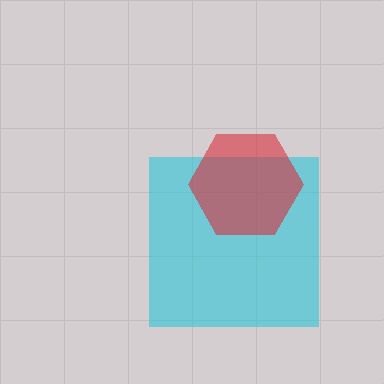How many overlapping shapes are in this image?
There are 2 overlapping shapes in the image.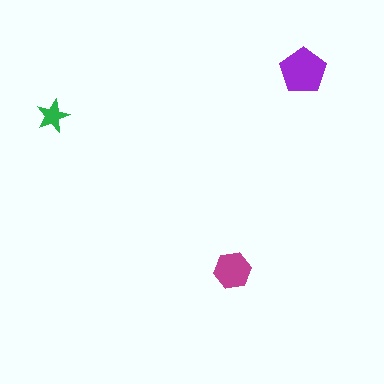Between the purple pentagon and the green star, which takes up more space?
The purple pentagon.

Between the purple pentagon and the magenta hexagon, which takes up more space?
The purple pentagon.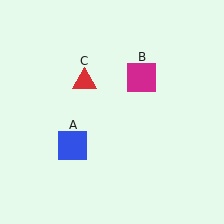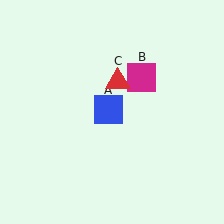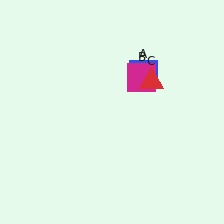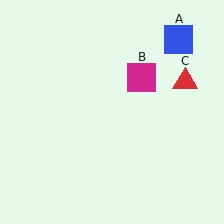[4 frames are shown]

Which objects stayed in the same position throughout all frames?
Magenta square (object B) remained stationary.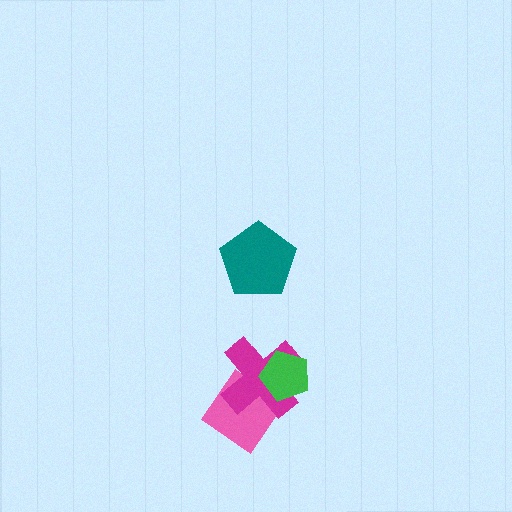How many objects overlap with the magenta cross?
2 objects overlap with the magenta cross.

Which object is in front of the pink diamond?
The magenta cross is in front of the pink diamond.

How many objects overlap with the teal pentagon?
0 objects overlap with the teal pentagon.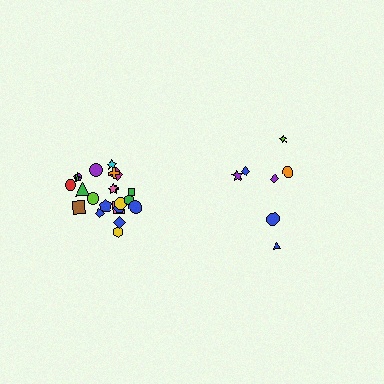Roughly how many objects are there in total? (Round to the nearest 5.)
Roughly 30 objects in total.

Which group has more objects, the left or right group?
The left group.